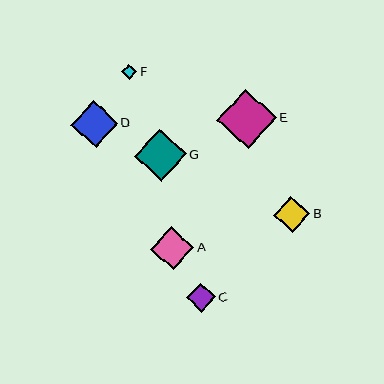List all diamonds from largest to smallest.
From largest to smallest: E, G, D, A, B, C, F.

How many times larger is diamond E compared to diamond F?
Diamond E is approximately 3.9 times the size of diamond F.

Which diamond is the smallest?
Diamond F is the smallest with a size of approximately 15 pixels.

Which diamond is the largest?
Diamond E is the largest with a size of approximately 59 pixels.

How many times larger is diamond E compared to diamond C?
Diamond E is approximately 2.0 times the size of diamond C.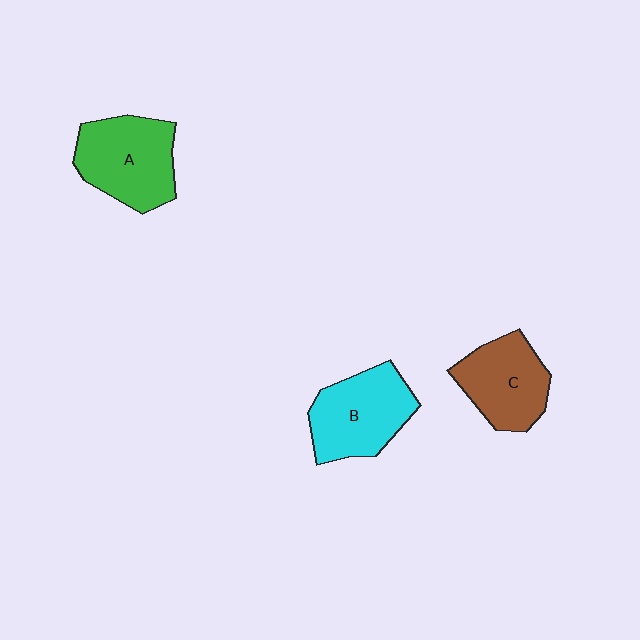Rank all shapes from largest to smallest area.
From largest to smallest: A (green), B (cyan), C (brown).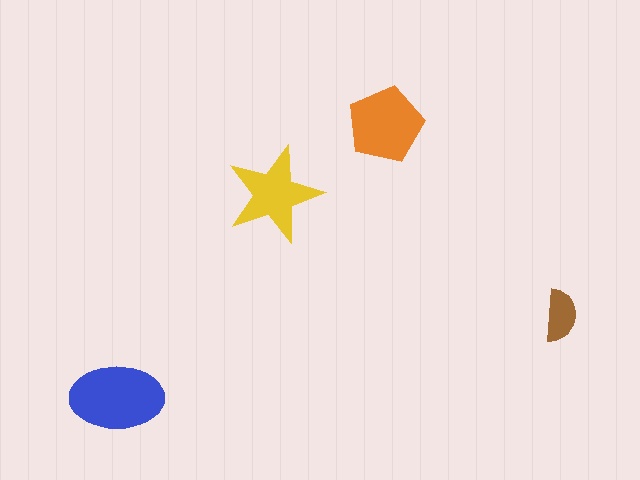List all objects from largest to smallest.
The blue ellipse, the orange pentagon, the yellow star, the brown semicircle.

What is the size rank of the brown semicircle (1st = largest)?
4th.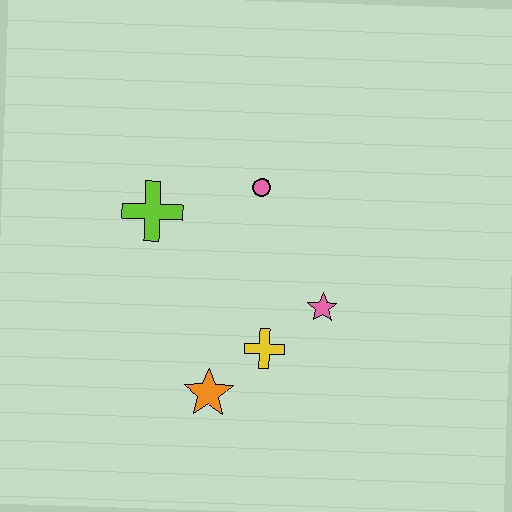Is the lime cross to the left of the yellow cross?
Yes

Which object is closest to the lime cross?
The pink circle is closest to the lime cross.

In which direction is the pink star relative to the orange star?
The pink star is to the right of the orange star.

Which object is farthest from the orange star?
The pink circle is farthest from the orange star.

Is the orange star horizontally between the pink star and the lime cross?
Yes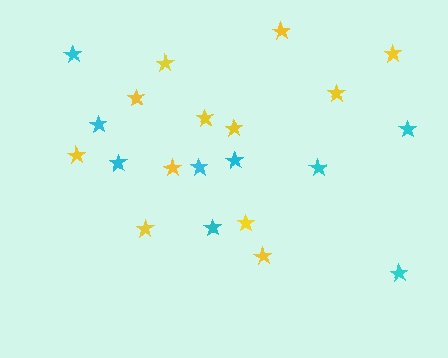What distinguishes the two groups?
There are 2 groups: one group of yellow stars (12) and one group of cyan stars (9).